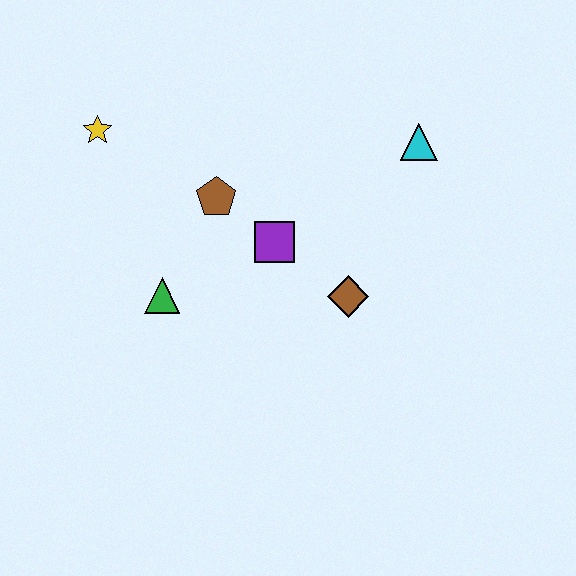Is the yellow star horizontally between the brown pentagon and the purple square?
No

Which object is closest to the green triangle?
The brown pentagon is closest to the green triangle.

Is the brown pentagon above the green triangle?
Yes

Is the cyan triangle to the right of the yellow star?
Yes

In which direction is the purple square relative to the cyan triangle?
The purple square is to the left of the cyan triangle.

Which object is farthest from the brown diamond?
The yellow star is farthest from the brown diamond.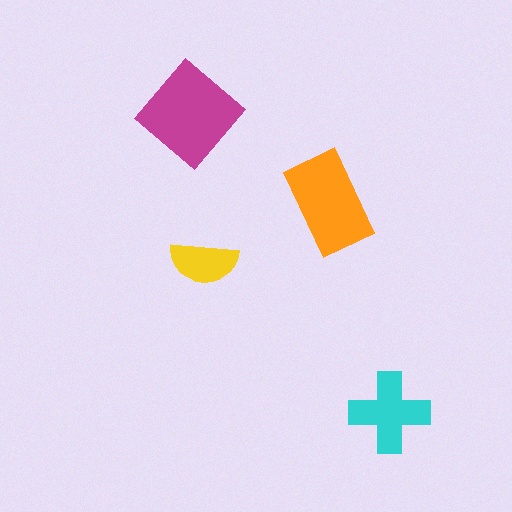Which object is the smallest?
The yellow semicircle.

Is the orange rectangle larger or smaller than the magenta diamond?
Smaller.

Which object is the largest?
The magenta diamond.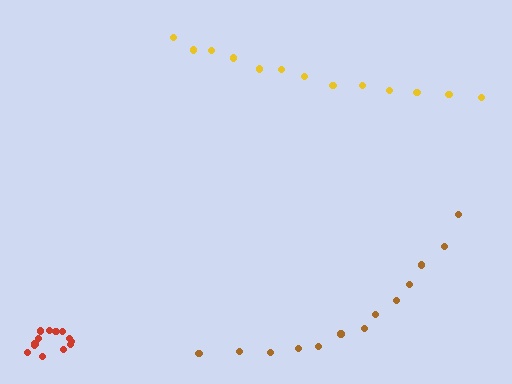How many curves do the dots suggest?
There are 3 distinct paths.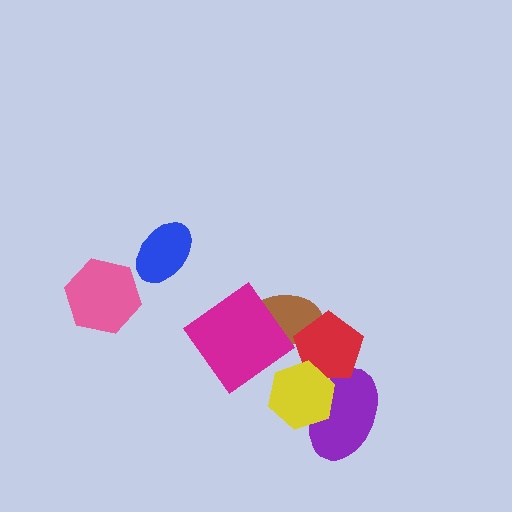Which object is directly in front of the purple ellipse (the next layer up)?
The red pentagon is directly in front of the purple ellipse.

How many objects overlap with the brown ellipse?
2 objects overlap with the brown ellipse.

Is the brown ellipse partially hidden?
Yes, it is partially covered by another shape.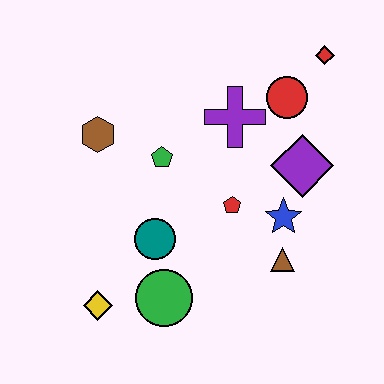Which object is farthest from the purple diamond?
The yellow diamond is farthest from the purple diamond.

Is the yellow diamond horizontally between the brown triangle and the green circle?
No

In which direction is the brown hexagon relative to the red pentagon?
The brown hexagon is to the left of the red pentagon.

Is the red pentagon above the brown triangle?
Yes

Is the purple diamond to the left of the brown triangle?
No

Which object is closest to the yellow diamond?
The green circle is closest to the yellow diamond.